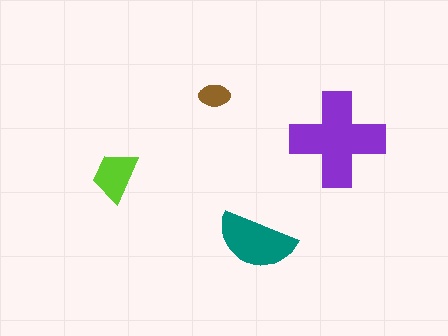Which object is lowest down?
The teal semicircle is bottommost.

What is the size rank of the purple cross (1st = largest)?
1st.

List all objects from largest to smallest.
The purple cross, the teal semicircle, the lime trapezoid, the brown ellipse.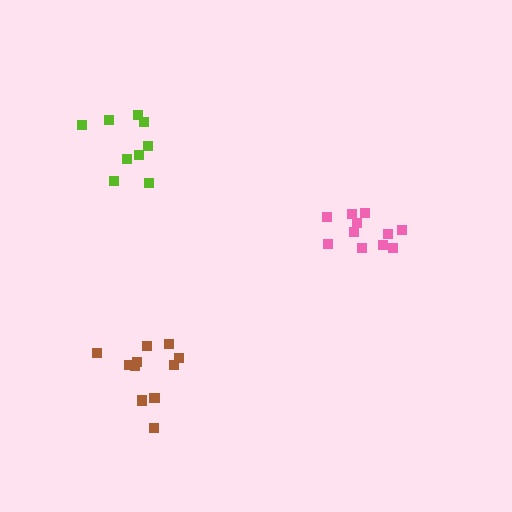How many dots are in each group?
Group 1: 11 dots, Group 2: 9 dots, Group 3: 11 dots (31 total).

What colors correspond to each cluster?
The clusters are colored: brown, lime, pink.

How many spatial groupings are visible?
There are 3 spatial groupings.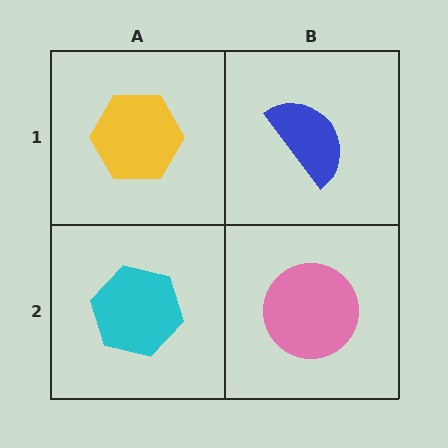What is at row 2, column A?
A cyan hexagon.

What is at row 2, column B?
A pink circle.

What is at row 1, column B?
A blue semicircle.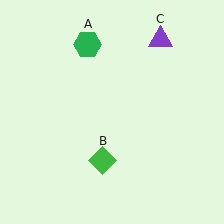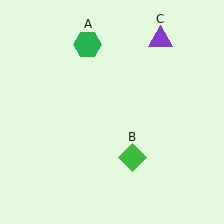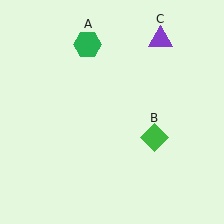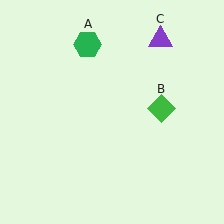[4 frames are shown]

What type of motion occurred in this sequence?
The green diamond (object B) rotated counterclockwise around the center of the scene.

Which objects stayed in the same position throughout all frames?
Green hexagon (object A) and purple triangle (object C) remained stationary.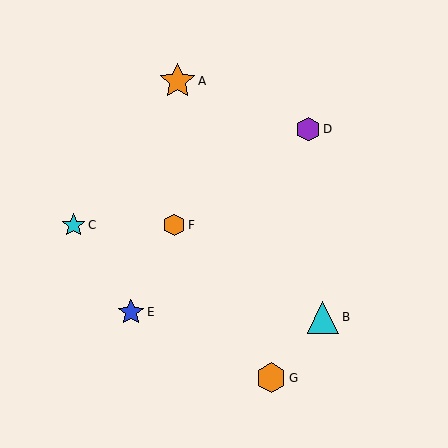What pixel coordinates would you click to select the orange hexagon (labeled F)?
Click at (174, 225) to select the orange hexagon F.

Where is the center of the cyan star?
The center of the cyan star is at (74, 225).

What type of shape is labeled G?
Shape G is an orange hexagon.